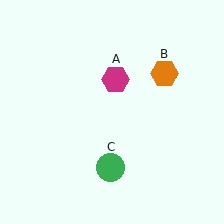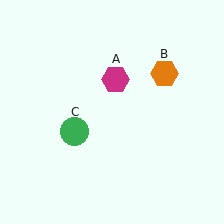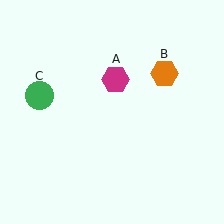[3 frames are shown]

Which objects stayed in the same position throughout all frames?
Magenta hexagon (object A) and orange hexagon (object B) remained stationary.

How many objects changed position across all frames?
1 object changed position: green circle (object C).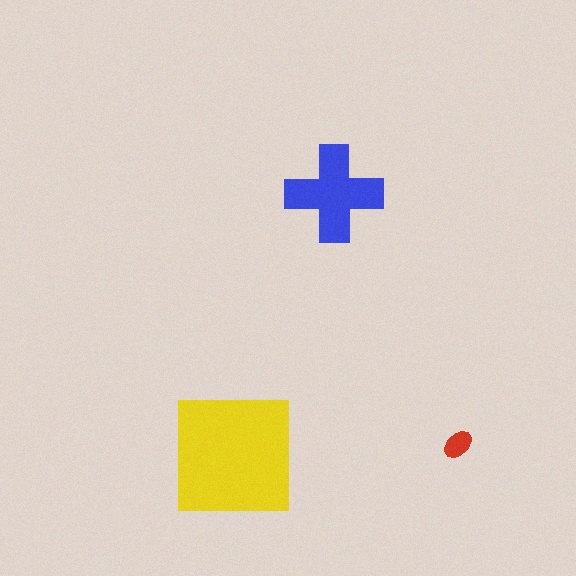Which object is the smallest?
The red ellipse.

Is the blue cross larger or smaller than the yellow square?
Smaller.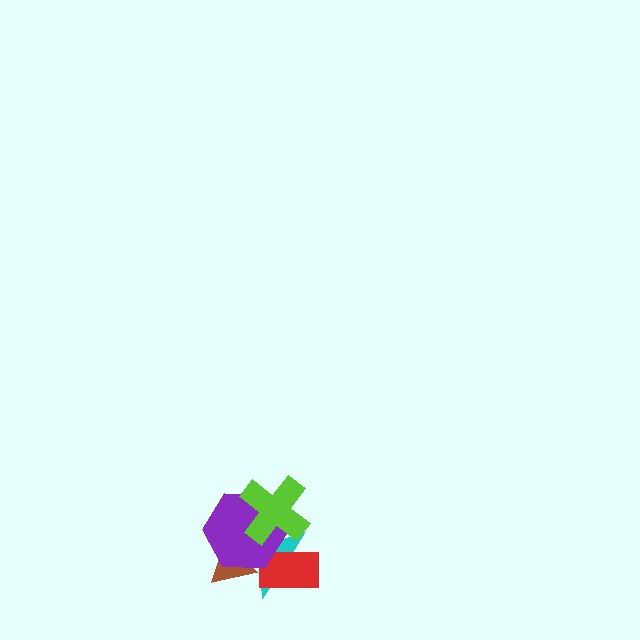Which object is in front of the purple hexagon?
The lime cross is in front of the purple hexagon.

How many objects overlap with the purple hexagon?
4 objects overlap with the purple hexagon.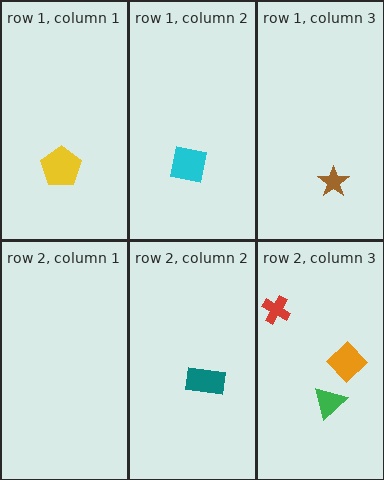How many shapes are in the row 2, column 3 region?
3.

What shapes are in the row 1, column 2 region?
The cyan square.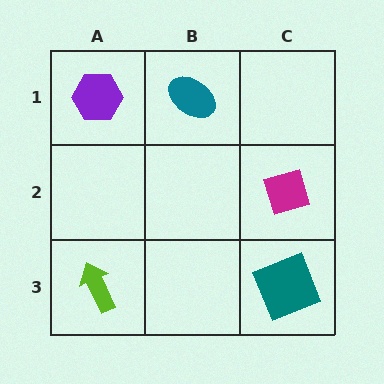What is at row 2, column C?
A magenta diamond.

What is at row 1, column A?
A purple hexagon.